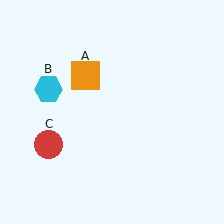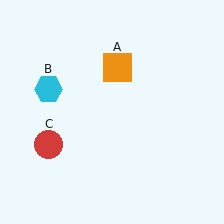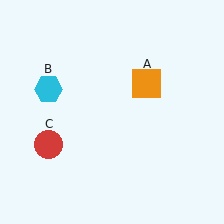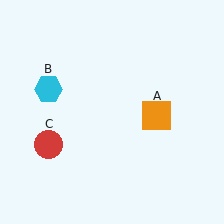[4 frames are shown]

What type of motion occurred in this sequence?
The orange square (object A) rotated clockwise around the center of the scene.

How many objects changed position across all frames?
1 object changed position: orange square (object A).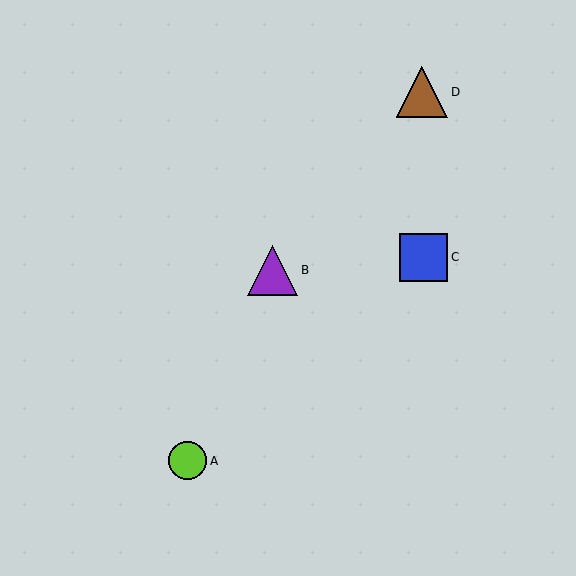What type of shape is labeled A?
Shape A is a lime circle.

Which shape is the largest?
The brown triangle (labeled D) is the largest.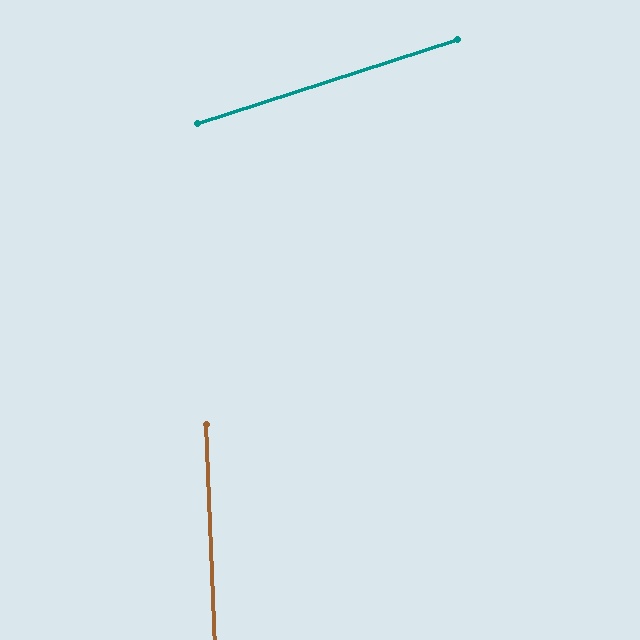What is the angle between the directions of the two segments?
Approximately 74 degrees.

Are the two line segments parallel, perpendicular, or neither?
Neither parallel nor perpendicular — they differ by about 74°.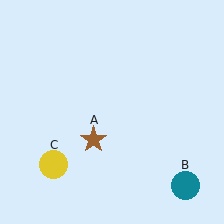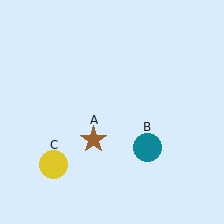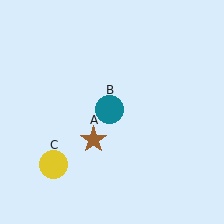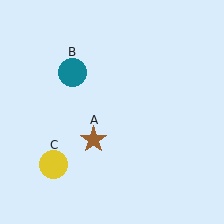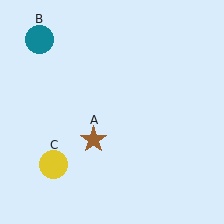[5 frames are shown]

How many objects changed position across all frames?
1 object changed position: teal circle (object B).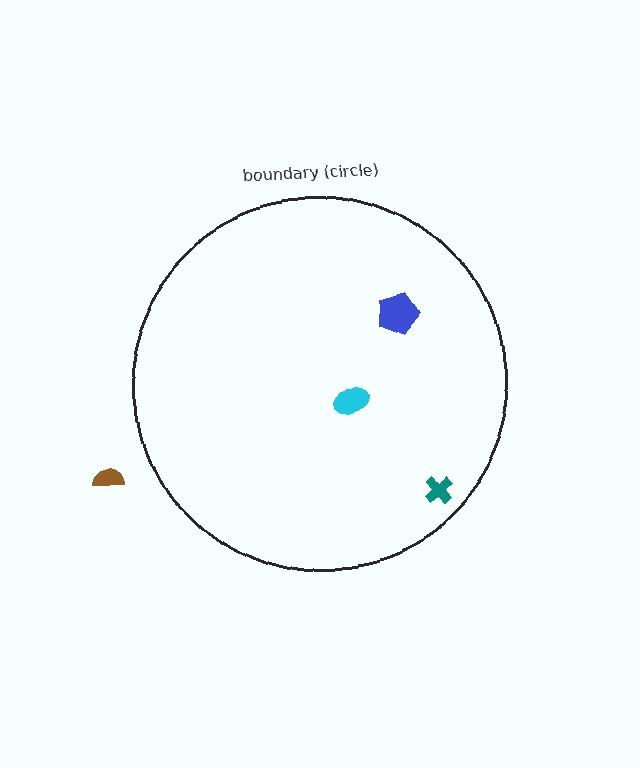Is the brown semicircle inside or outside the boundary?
Outside.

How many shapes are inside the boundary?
3 inside, 1 outside.